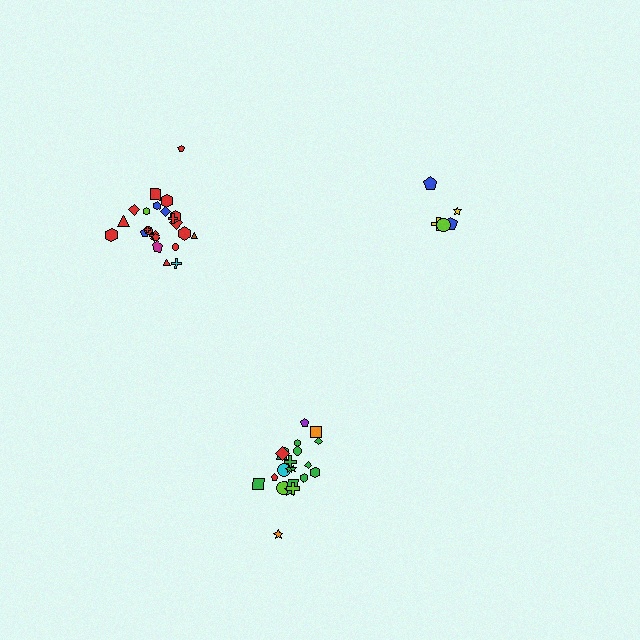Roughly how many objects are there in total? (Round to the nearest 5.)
Roughly 50 objects in total.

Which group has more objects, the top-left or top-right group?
The top-left group.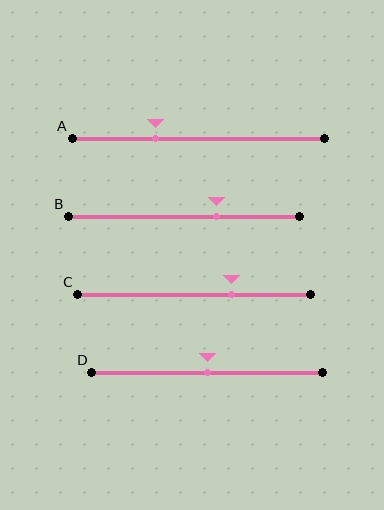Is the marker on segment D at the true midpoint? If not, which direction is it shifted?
Yes, the marker on segment D is at the true midpoint.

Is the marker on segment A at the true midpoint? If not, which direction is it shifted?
No, the marker on segment A is shifted to the left by about 17% of the segment length.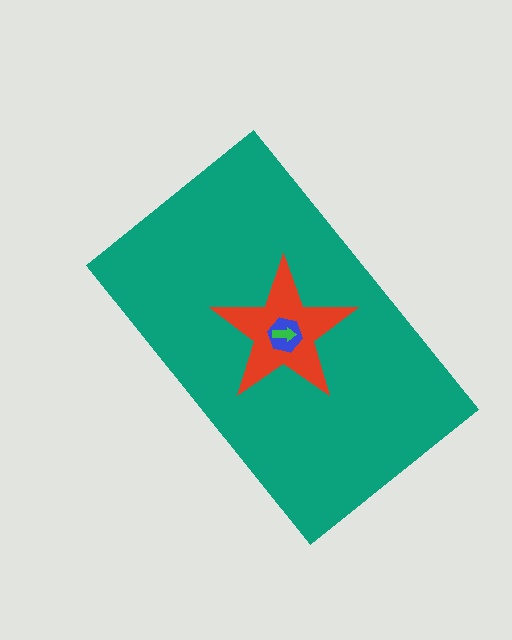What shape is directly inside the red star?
The blue hexagon.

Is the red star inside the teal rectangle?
Yes.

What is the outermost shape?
The teal rectangle.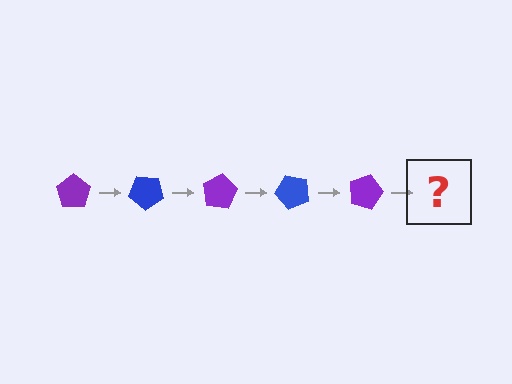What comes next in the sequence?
The next element should be a blue pentagon, rotated 200 degrees from the start.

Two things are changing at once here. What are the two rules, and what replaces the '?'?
The two rules are that it rotates 40 degrees each step and the color cycles through purple and blue. The '?' should be a blue pentagon, rotated 200 degrees from the start.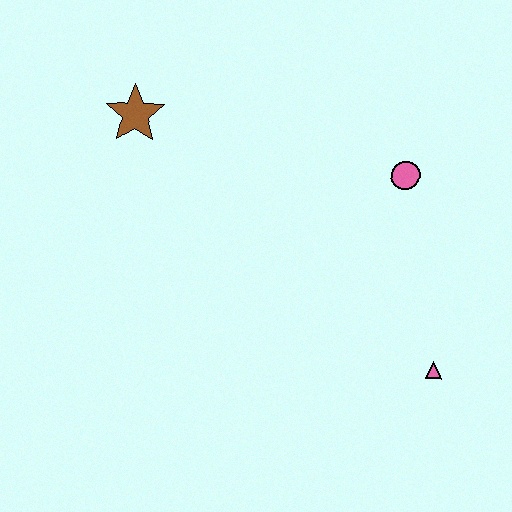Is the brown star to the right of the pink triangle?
No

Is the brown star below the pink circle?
No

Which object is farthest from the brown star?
The pink triangle is farthest from the brown star.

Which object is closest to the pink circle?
The pink triangle is closest to the pink circle.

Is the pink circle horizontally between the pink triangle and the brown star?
Yes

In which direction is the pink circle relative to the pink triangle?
The pink circle is above the pink triangle.